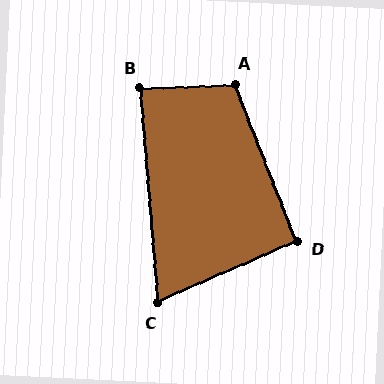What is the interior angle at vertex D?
Approximately 93 degrees (approximately right).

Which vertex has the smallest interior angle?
C, at approximately 71 degrees.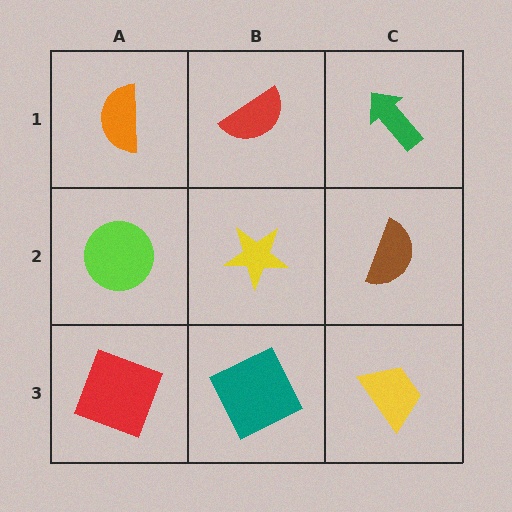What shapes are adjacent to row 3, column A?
A lime circle (row 2, column A), a teal square (row 3, column B).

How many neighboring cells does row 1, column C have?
2.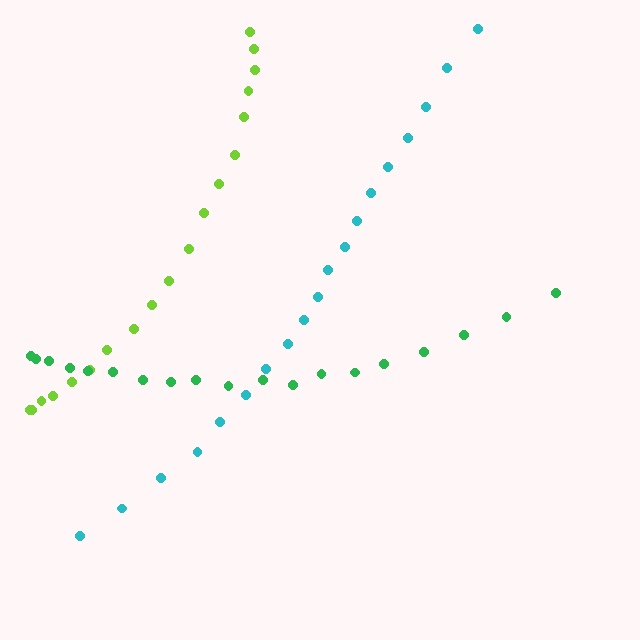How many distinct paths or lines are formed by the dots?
There are 3 distinct paths.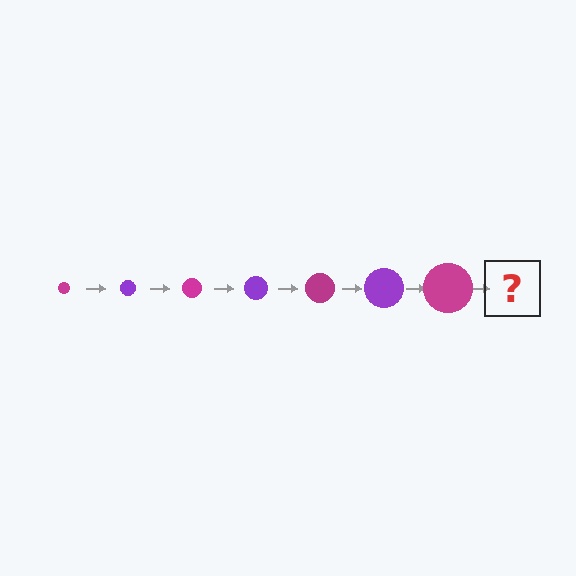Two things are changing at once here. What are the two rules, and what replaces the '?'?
The two rules are that the circle grows larger each step and the color cycles through magenta and purple. The '?' should be a purple circle, larger than the previous one.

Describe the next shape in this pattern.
It should be a purple circle, larger than the previous one.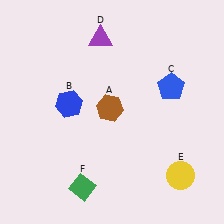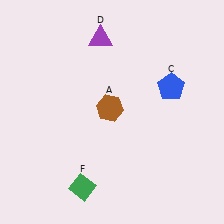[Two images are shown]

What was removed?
The blue hexagon (B), the yellow circle (E) were removed in Image 2.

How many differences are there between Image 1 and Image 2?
There are 2 differences between the two images.